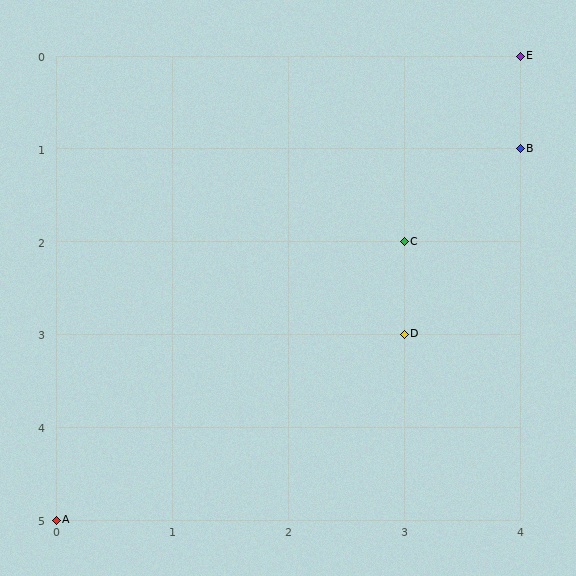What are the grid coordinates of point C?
Point C is at grid coordinates (3, 2).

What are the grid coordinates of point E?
Point E is at grid coordinates (4, 0).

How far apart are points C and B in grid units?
Points C and B are 1 column and 1 row apart (about 1.4 grid units diagonally).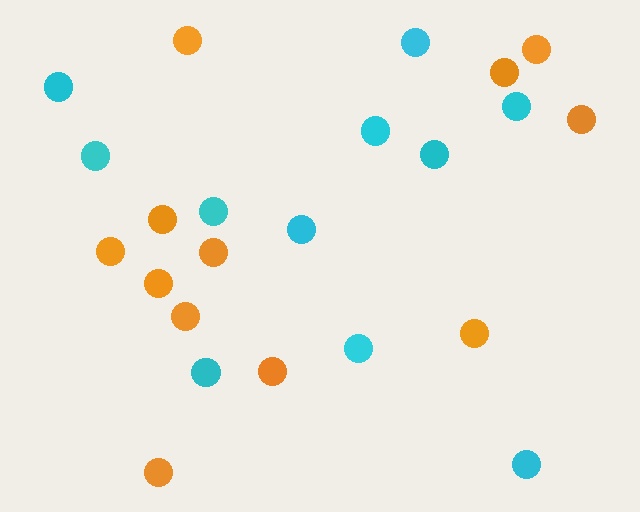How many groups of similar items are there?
There are 2 groups: one group of cyan circles (11) and one group of orange circles (12).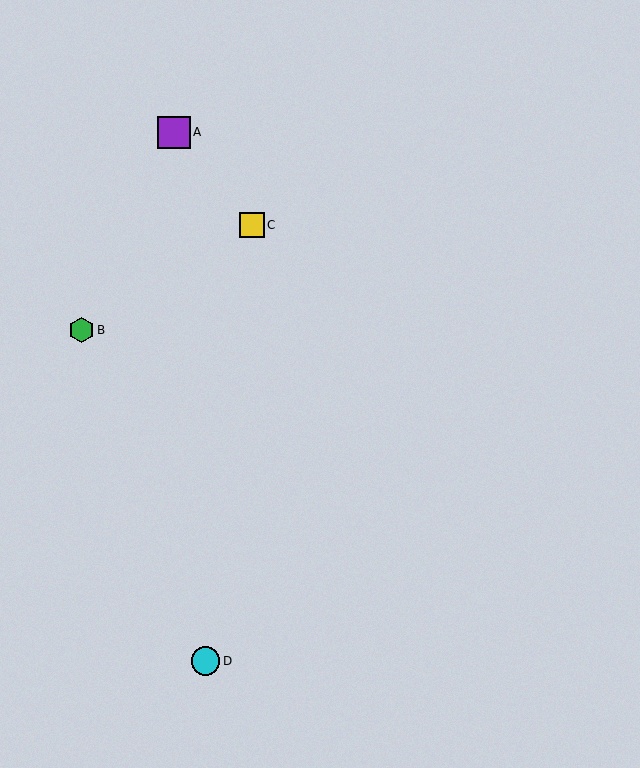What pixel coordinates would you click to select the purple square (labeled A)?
Click at (174, 132) to select the purple square A.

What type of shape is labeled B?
Shape B is a green hexagon.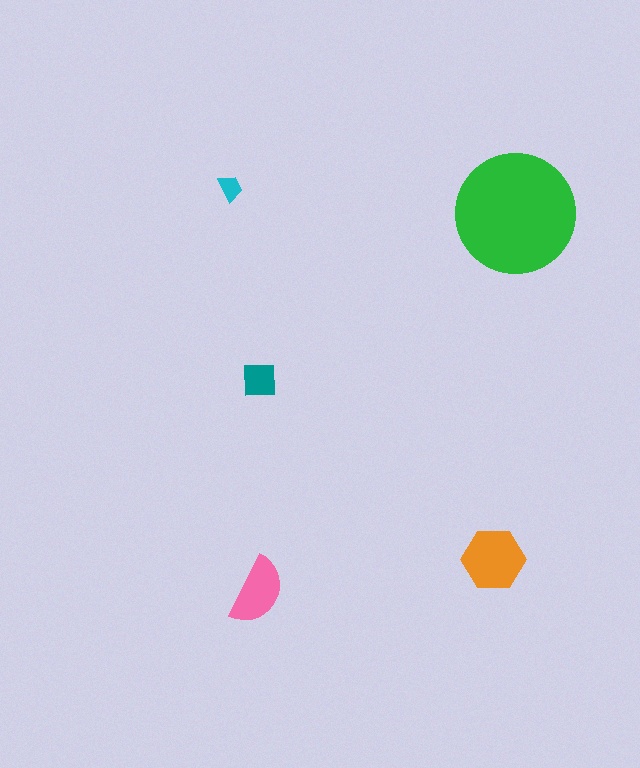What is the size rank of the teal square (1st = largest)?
4th.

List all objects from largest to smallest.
The green circle, the orange hexagon, the pink semicircle, the teal square, the cyan trapezoid.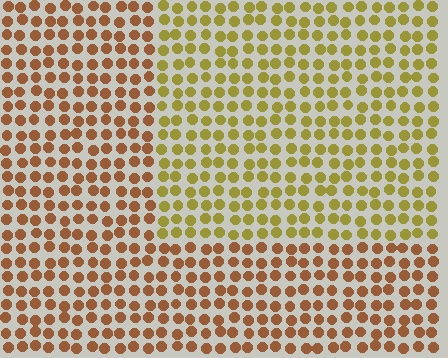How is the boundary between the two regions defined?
The boundary is defined purely by a slight shift in hue (about 36 degrees). Spacing, size, and orientation are identical on both sides.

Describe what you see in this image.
The image is filled with small brown elements in a uniform arrangement. A rectangle-shaped region is visible where the elements are tinted to a slightly different hue, forming a subtle color boundary.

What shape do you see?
I see a rectangle.